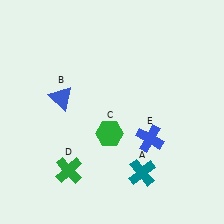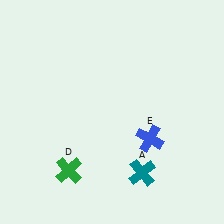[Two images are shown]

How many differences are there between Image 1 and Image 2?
There are 2 differences between the two images.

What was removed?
The blue triangle (B), the green hexagon (C) were removed in Image 2.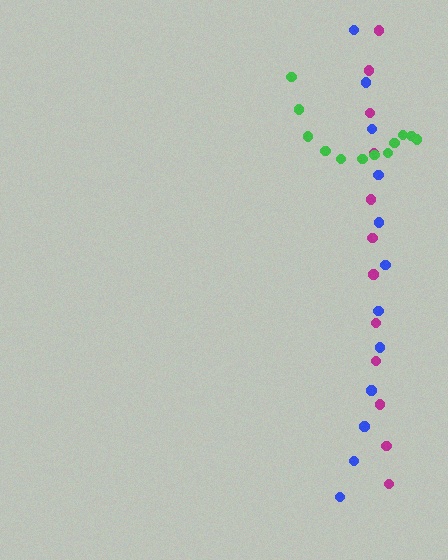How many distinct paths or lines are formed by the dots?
There are 3 distinct paths.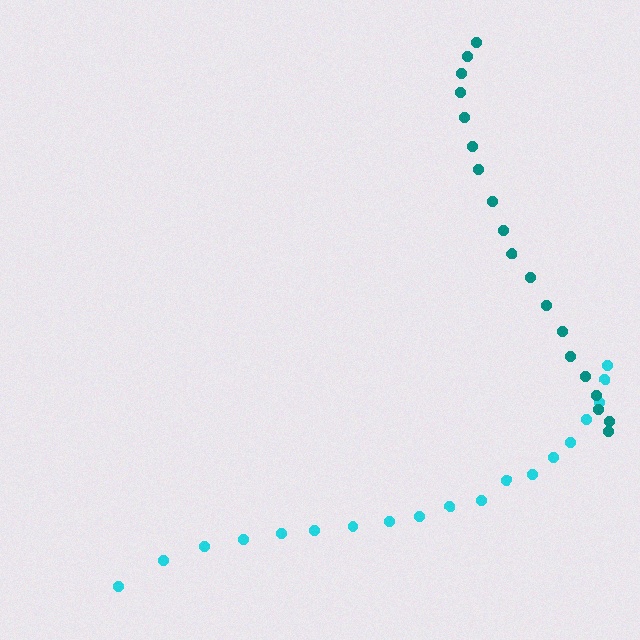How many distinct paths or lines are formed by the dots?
There are 2 distinct paths.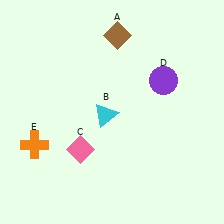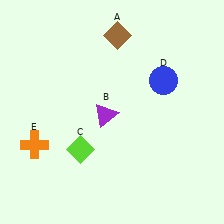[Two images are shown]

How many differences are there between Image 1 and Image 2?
There are 3 differences between the two images.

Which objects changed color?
B changed from cyan to purple. C changed from pink to lime. D changed from purple to blue.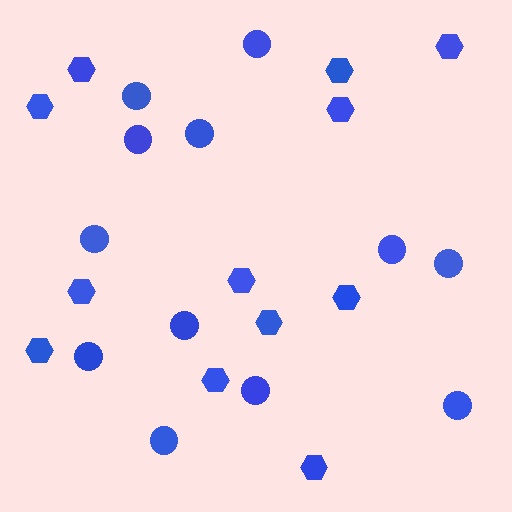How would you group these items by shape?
There are 2 groups: one group of hexagons (12) and one group of circles (12).